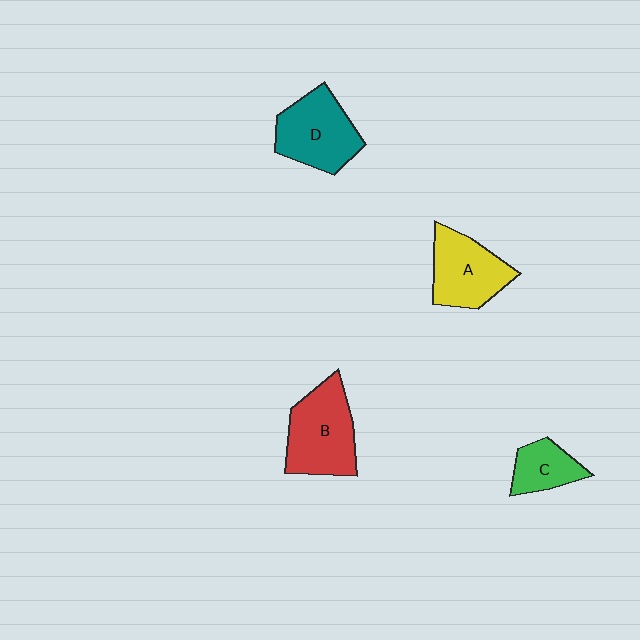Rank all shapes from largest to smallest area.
From largest to smallest: B (red), D (teal), A (yellow), C (green).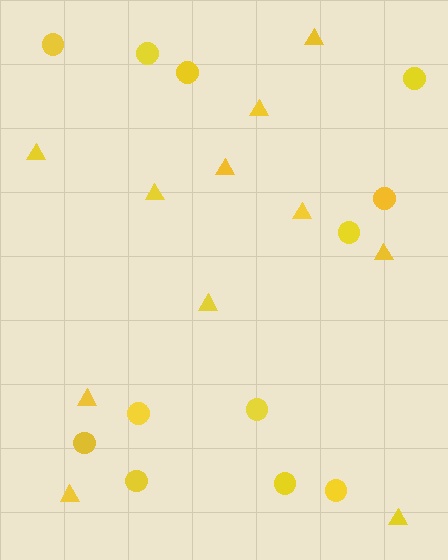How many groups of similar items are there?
There are 2 groups: one group of circles (12) and one group of triangles (11).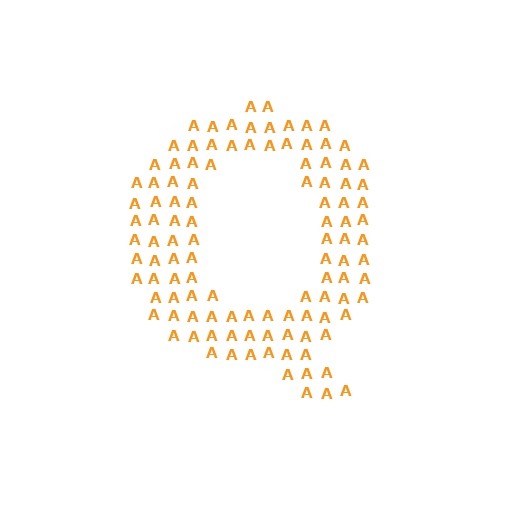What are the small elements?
The small elements are letter A's.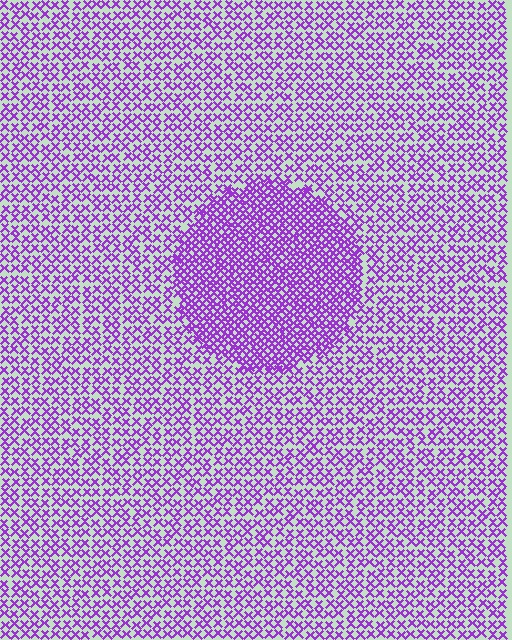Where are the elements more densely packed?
The elements are more densely packed inside the circle boundary.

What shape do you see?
I see a circle.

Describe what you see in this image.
The image contains small purple elements arranged at two different densities. A circle-shaped region is visible where the elements are more densely packed than the surrounding area.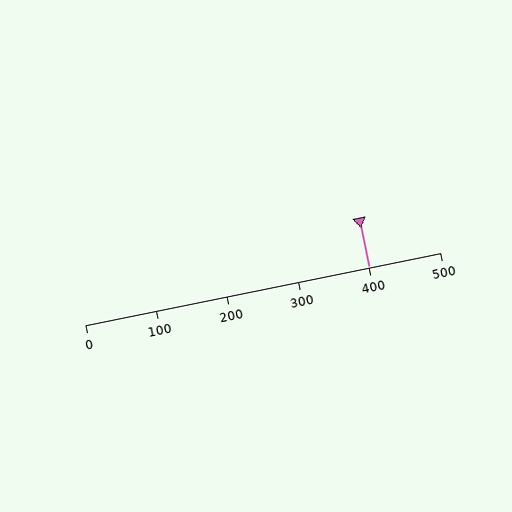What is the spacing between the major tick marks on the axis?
The major ticks are spaced 100 apart.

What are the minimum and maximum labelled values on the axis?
The axis runs from 0 to 500.